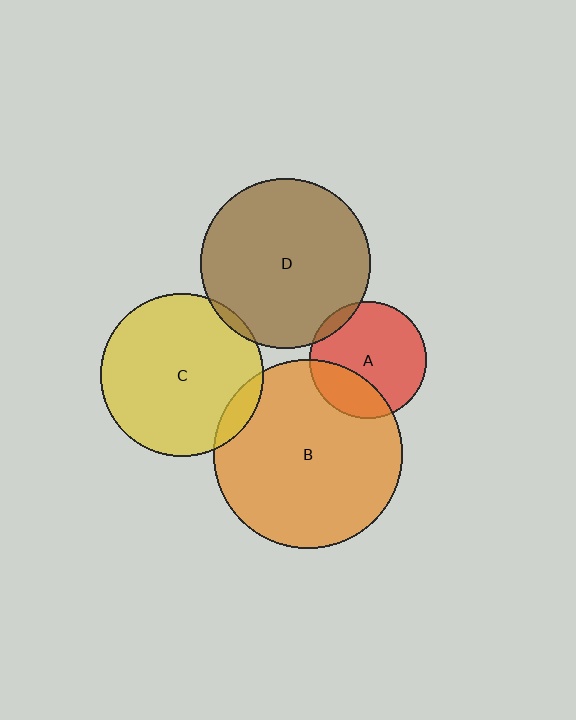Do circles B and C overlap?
Yes.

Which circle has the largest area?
Circle B (orange).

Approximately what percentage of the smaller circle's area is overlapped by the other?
Approximately 10%.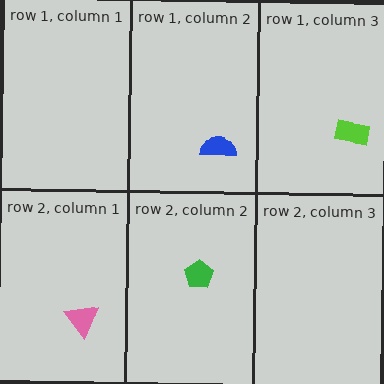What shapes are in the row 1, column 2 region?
The blue semicircle.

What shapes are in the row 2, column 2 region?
The green pentagon.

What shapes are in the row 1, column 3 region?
The lime rectangle.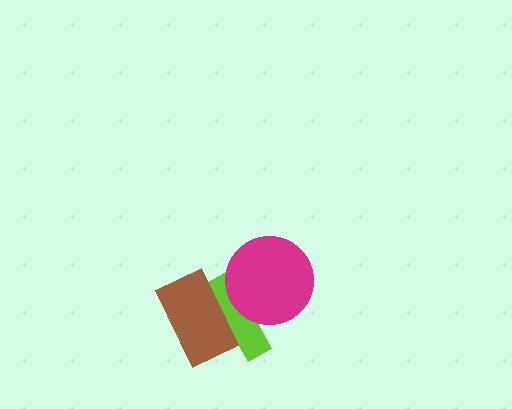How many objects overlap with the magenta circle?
1 object overlaps with the magenta circle.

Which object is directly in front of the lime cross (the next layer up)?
The brown rectangle is directly in front of the lime cross.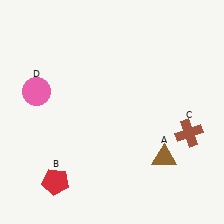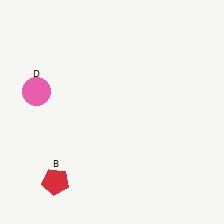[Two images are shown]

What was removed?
The brown triangle (A), the brown cross (C) were removed in Image 2.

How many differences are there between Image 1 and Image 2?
There are 2 differences between the two images.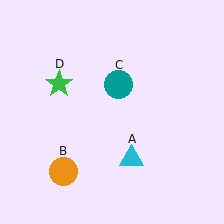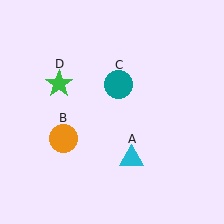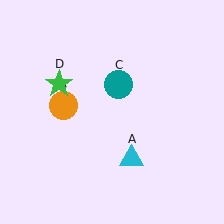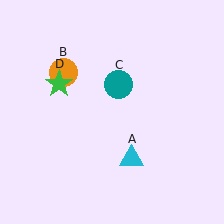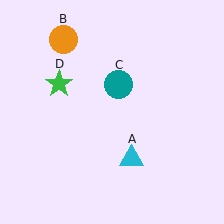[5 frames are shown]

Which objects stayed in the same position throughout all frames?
Cyan triangle (object A) and teal circle (object C) and green star (object D) remained stationary.